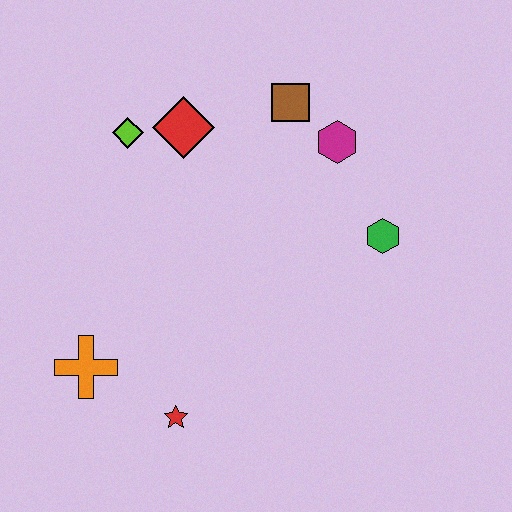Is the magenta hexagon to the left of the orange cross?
No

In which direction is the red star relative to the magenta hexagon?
The red star is below the magenta hexagon.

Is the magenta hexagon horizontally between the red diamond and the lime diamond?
No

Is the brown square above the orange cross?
Yes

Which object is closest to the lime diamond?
The red diamond is closest to the lime diamond.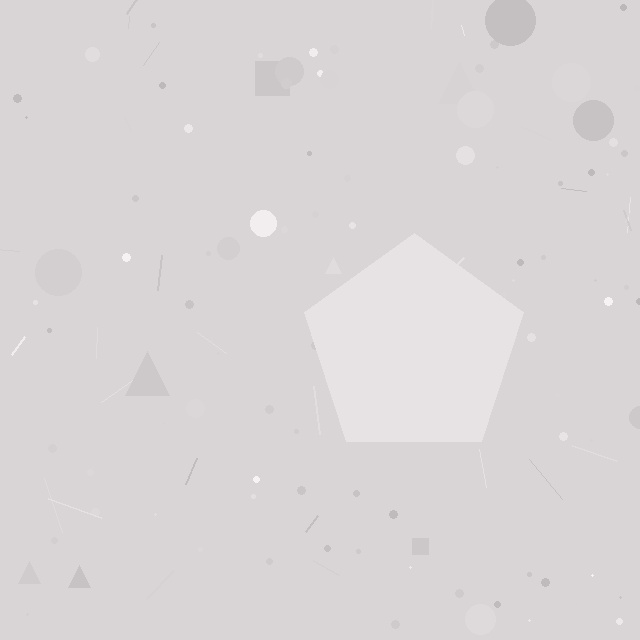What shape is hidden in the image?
A pentagon is hidden in the image.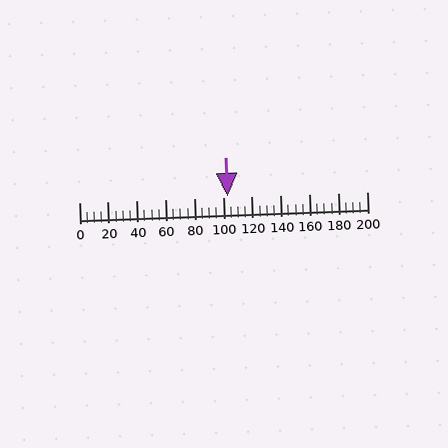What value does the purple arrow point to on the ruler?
The purple arrow points to approximately 103.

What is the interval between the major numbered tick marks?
The major tick marks are spaced 20 units apart.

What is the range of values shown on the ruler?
The ruler shows values from 0 to 200.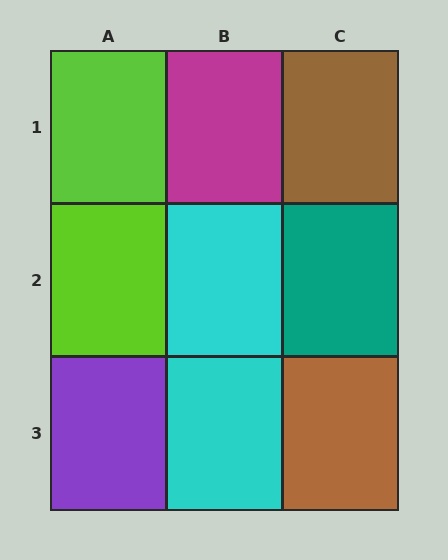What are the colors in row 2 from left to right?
Lime, cyan, teal.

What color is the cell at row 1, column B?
Magenta.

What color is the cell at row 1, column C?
Brown.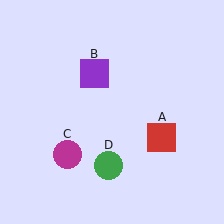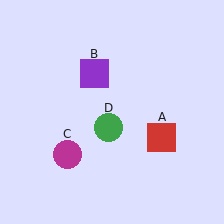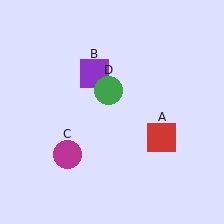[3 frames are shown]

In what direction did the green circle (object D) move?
The green circle (object D) moved up.